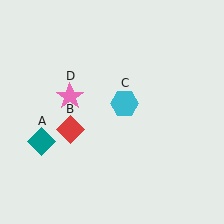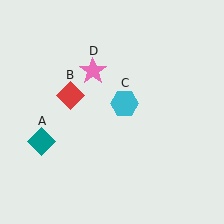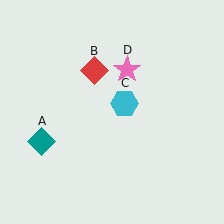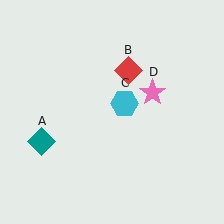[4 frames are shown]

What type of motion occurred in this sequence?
The red diamond (object B), pink star (object D) rotated clockwise around the center of the scene.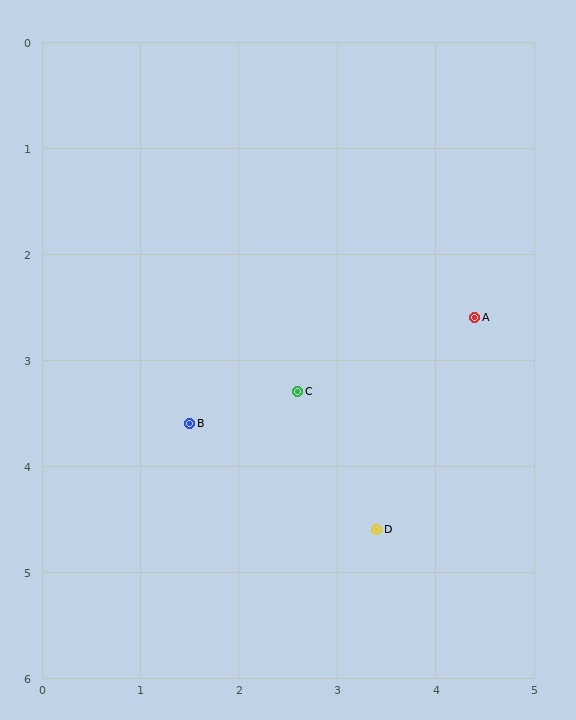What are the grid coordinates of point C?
Point C is at approximately (2.6, 3.3).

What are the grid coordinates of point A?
Point A is at approximately (4.4, 2.6).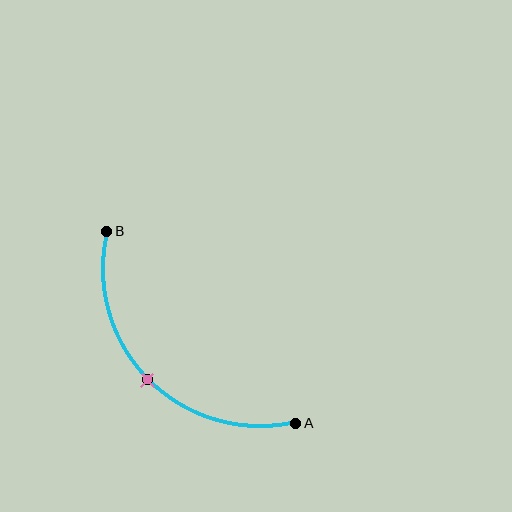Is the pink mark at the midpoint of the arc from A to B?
Yes. The pink mark lies on the arc at equal arc-length from both A and B — it is the arc midpoint.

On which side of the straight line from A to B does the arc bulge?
The arc bulges below and to the left of the straight line connecting A and B.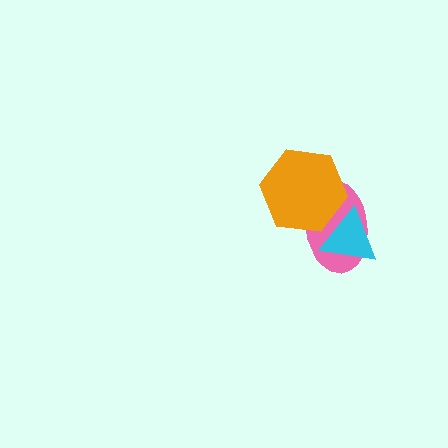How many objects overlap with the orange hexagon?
2 objects overlap with the orange hexagon.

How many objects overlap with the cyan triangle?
2 objects overlap with the cyan triangle.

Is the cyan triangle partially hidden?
Yes, it is partially covered by another shape.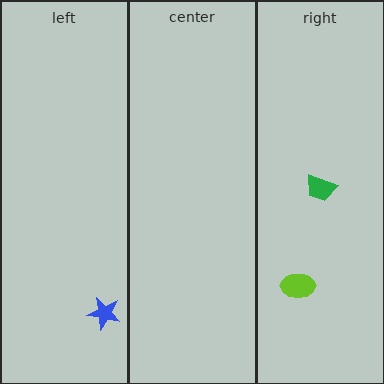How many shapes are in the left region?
1.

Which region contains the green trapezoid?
The right region.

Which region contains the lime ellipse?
The right region.